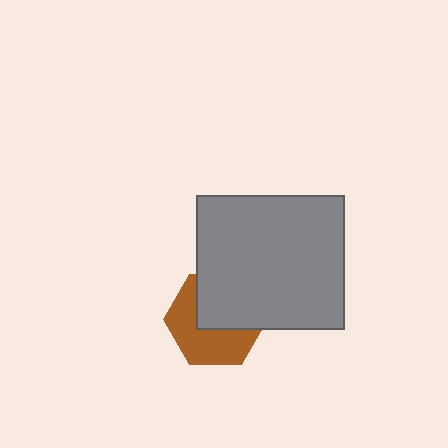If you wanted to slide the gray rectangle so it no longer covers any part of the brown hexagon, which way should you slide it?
Slide it up — that is the most direct way to separate the two shapes.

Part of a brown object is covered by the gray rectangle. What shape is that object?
It is a hexagon.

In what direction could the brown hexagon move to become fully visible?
The brown hexagon could move down. That would shift it out from behind the gray rectangle entirely.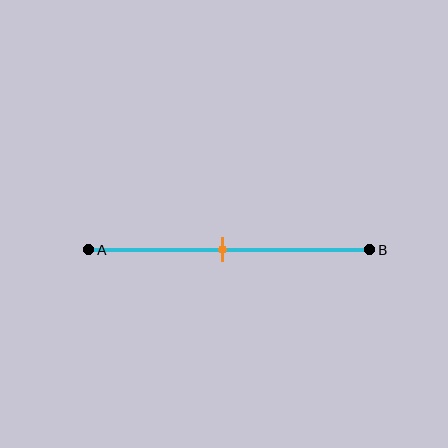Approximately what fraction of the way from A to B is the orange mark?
The orange mark is approximately 50% of the way from A to B.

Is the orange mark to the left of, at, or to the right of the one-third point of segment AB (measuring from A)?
The orange mark is to the right of the one-third point of segment AB.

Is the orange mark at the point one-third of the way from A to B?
No, the mark is at about 50% from A, not at the 33% one-third point.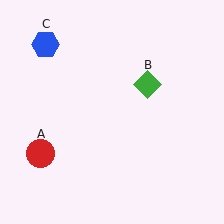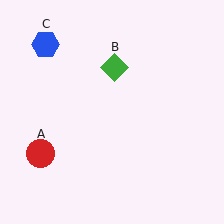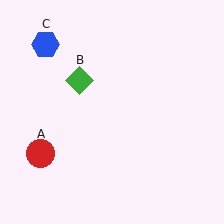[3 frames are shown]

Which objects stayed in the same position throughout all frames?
Red circle (object A) and blue hexagon (object C) remained stationary.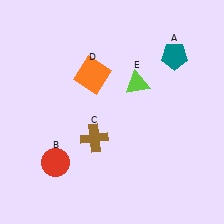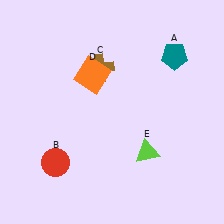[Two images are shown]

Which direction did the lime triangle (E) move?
The lime triangle (E) moved down.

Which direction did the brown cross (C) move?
The brown cross (C) moved up.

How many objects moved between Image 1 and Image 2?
2 objects moved between the two images.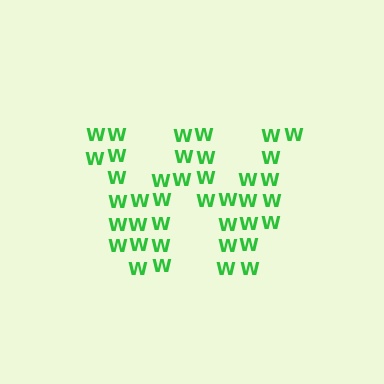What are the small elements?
The small elements are letter W's.